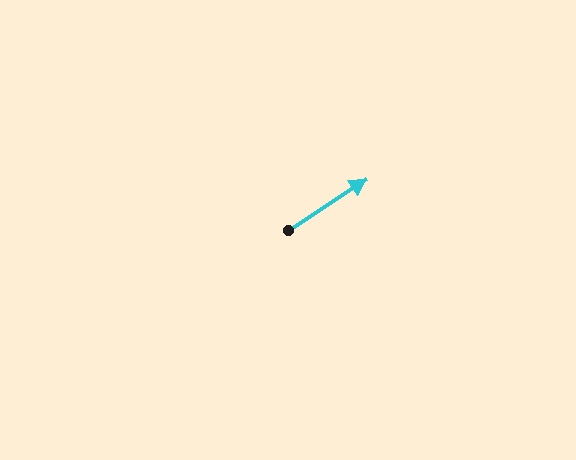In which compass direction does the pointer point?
Northeast.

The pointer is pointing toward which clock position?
Roughly 2 o'clock.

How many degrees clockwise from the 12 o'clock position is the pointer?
Approximately 57 degrees.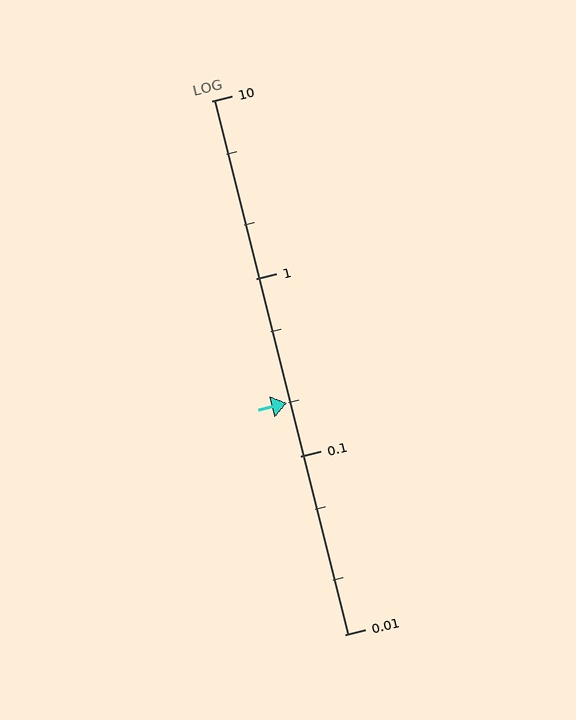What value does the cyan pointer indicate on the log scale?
The pointer indicates approximately 0.2.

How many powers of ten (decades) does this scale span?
The scale spans 3 decades, from 0.01 to 10.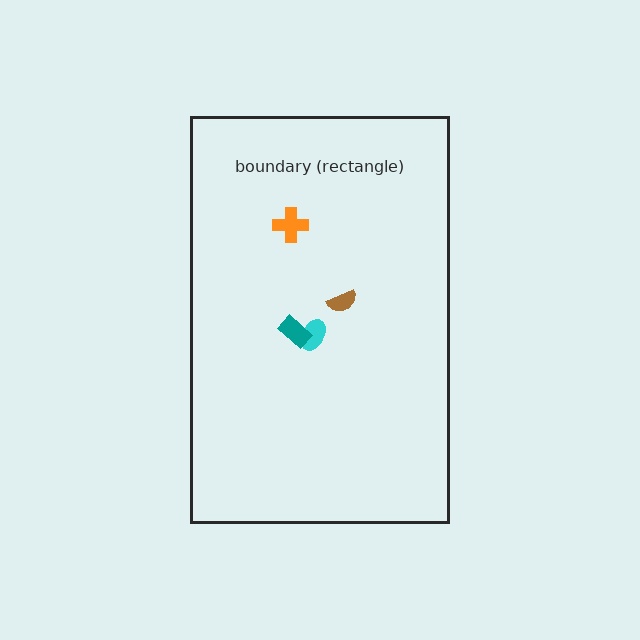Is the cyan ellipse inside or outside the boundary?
Inside.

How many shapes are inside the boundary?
4 inside, 0 outside.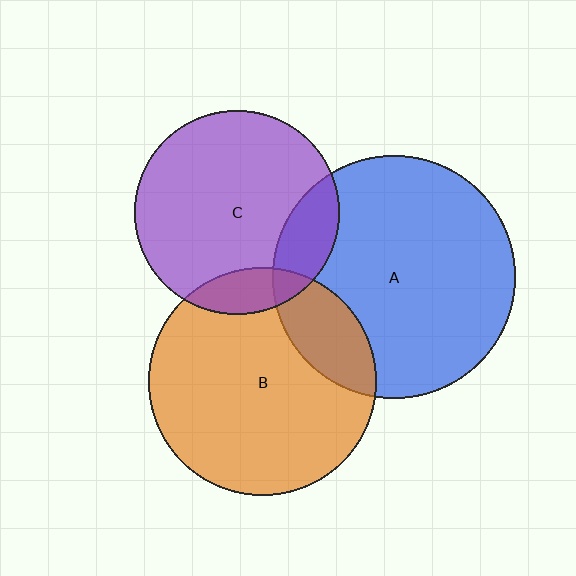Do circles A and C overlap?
Yes.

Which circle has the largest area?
Circle A (blue).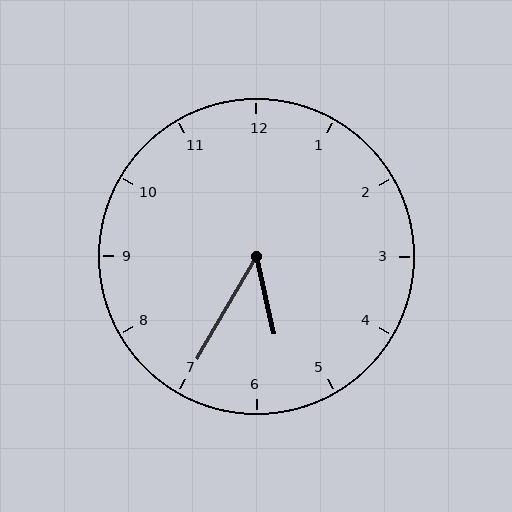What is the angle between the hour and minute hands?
Approximately 42 degrees.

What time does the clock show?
5:35.